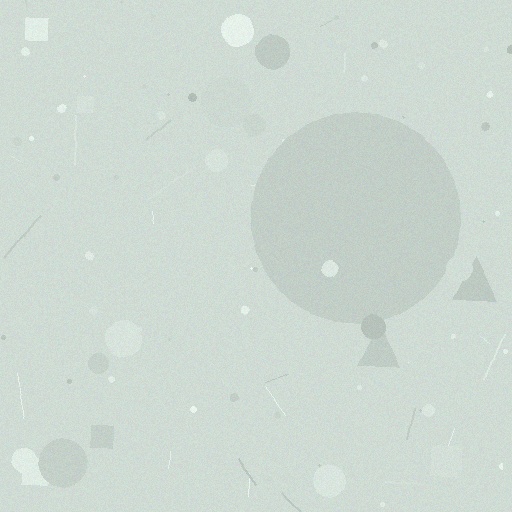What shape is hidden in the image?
A circle is hidden in the image.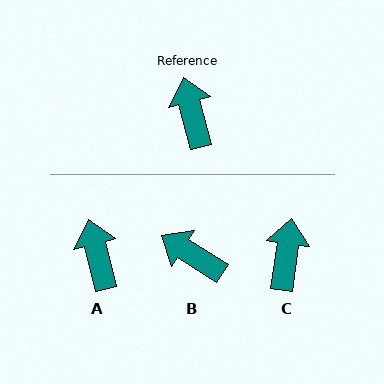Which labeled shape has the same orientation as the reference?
A.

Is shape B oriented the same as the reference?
No, it is off by about 44 degrees.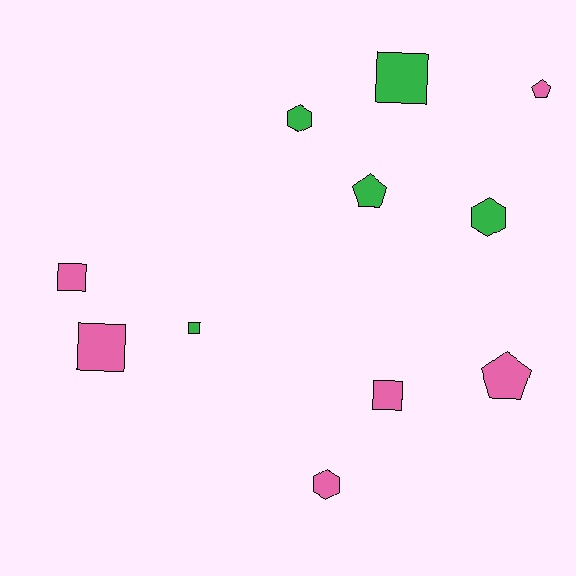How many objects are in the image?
There are 11 objects.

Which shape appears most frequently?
Square, with 5 objects.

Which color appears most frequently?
Pink, with 6 objects.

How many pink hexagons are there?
There is 1 pink hexagon.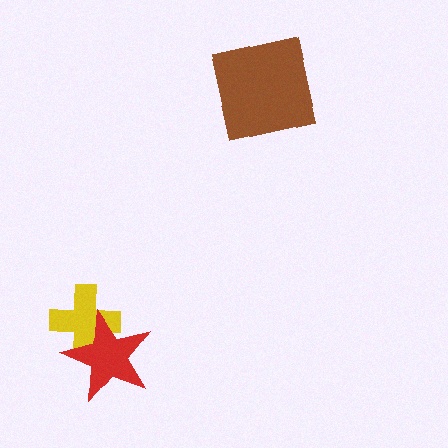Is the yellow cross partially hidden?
Yes, it is partially covered by another shape.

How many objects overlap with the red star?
1 object overlaps with the red star.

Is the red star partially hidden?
No, no other shape covers it.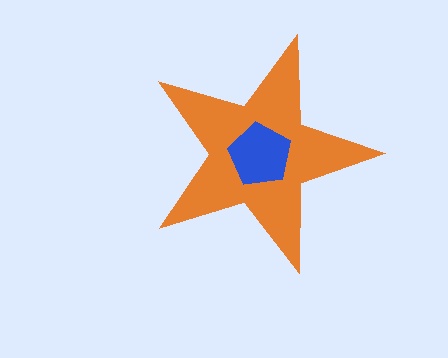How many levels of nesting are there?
2.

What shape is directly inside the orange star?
The blue pentagon.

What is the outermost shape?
The orange star.